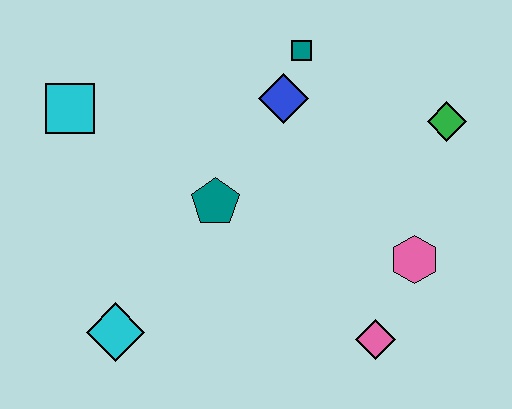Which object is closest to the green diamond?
The pink hexagon is closest to the green diamond.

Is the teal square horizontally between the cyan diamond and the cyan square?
No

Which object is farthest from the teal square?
The cyan diamond is farthest from the teal square.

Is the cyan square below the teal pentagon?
No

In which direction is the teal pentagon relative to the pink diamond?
The teal pentagon is to the left of the pink diamond.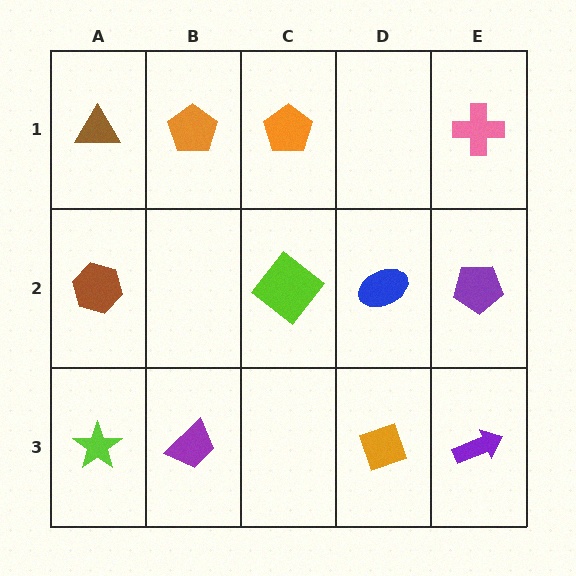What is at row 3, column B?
A purple trapezoid.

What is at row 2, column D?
A blue ellipse.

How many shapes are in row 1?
4 shapes.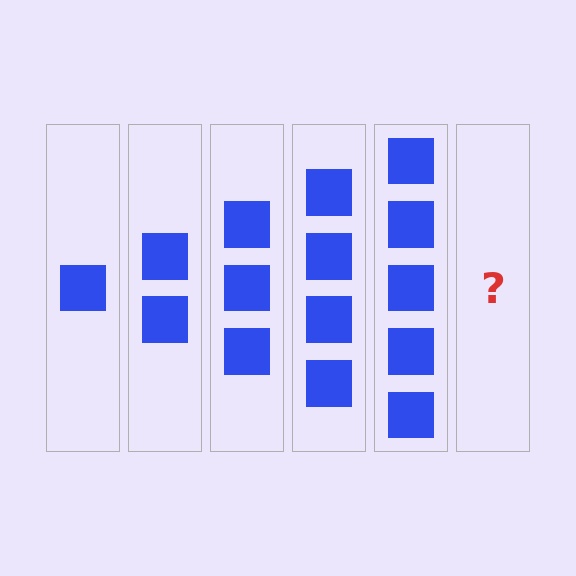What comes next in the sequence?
The next element should be 6 squares.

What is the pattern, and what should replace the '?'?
The pattern is that each step adds one more square. The '?' should be 6 squares.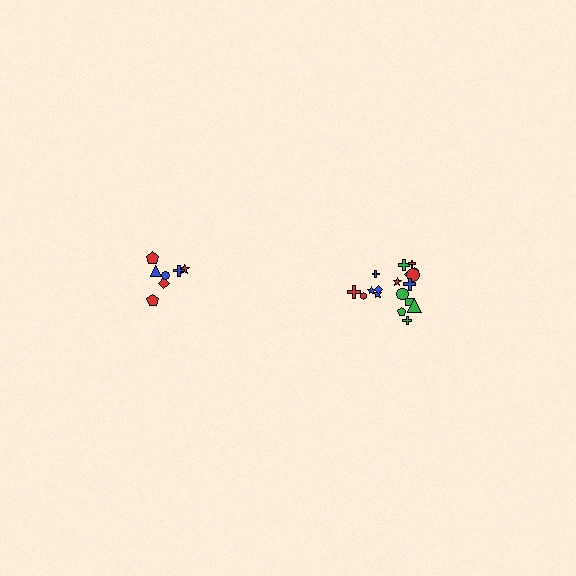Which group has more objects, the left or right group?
The right group.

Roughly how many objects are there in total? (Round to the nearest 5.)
Roughly 25 objects in total.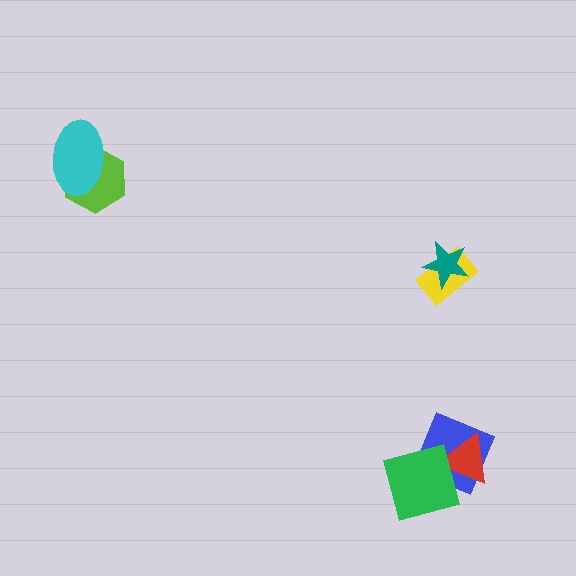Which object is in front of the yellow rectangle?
The teal star is in front of the yellow rectangle.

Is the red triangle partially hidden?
Yes, it is partially covered by another shape.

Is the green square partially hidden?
No, no other shape covers it.